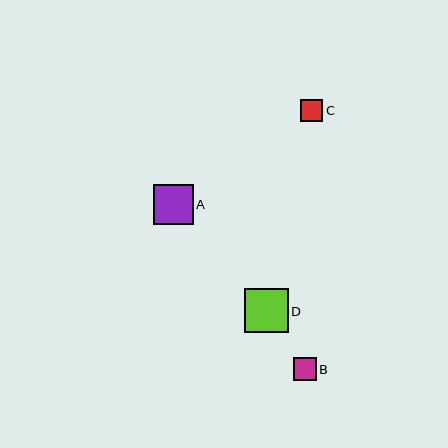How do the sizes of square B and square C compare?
Square B and square C are approximately the same size.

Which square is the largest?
Square D is the largest with a size of approximately 44 pixels.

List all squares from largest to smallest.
From largest to smallest: D, A, B, C.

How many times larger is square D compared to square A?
Square D is approximately 1.1 times the size of square A.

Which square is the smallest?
Square C is the smallest with a size of approximately 23 pixels.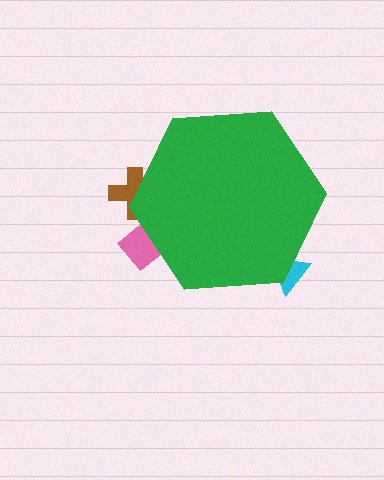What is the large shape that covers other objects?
A green hexagon.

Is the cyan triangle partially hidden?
Yes, the cyan triangle is partially hidden behind the green hexagon.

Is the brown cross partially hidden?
Yes, the brown cross is partially hidden behind the green hexagon.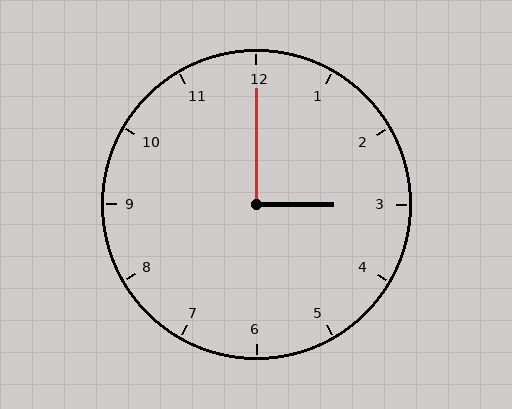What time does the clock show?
3:00.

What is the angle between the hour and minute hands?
Approximately 90 degrees.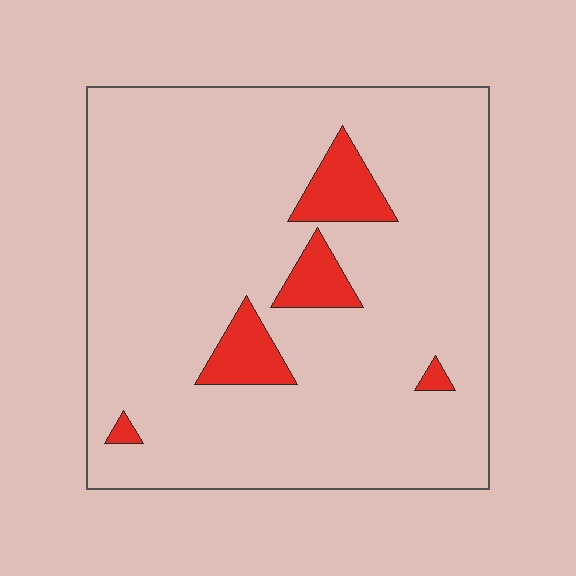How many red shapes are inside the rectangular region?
5.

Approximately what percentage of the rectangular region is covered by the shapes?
Approximately 10%.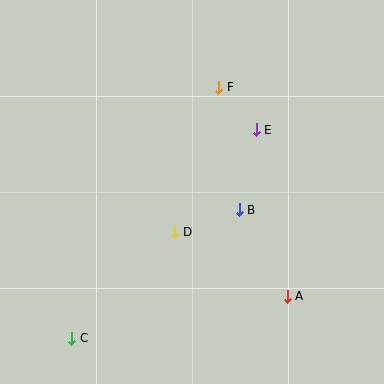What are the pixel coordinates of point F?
Point F is at (219, 87).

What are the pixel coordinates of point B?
Point B is at (239, 210).